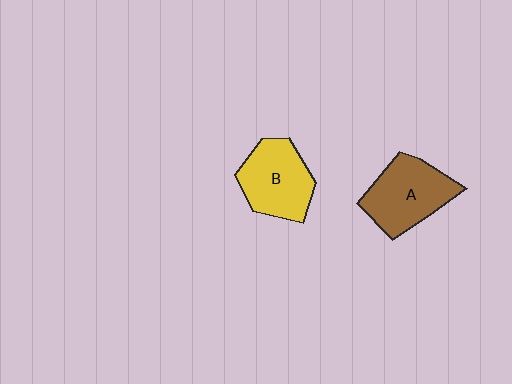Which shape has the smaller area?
Shape B (yellow).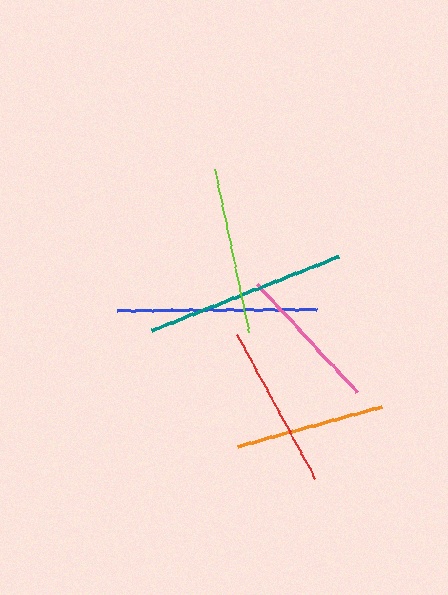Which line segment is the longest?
The teal line is the longest at approximately 201 pixels.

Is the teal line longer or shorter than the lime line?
The teal line is longer than the lime line.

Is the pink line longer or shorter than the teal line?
The teal line is longer than the pink line.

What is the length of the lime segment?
The lime segment is approximately 166 pixels long.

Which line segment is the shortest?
The pink line is the shortest at approximately 148 pixels.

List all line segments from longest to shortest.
From longest to shortest: teal, blue, lime, red, orange, pink.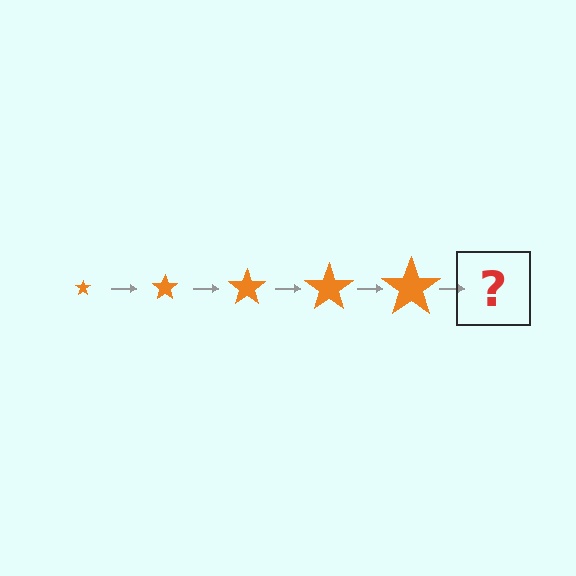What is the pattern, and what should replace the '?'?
The pattern is that the star gets progressively larger each step. The '?' should be an orange star, larger than the previous one.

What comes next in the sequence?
The next element should be an orange star, larger than the previous one.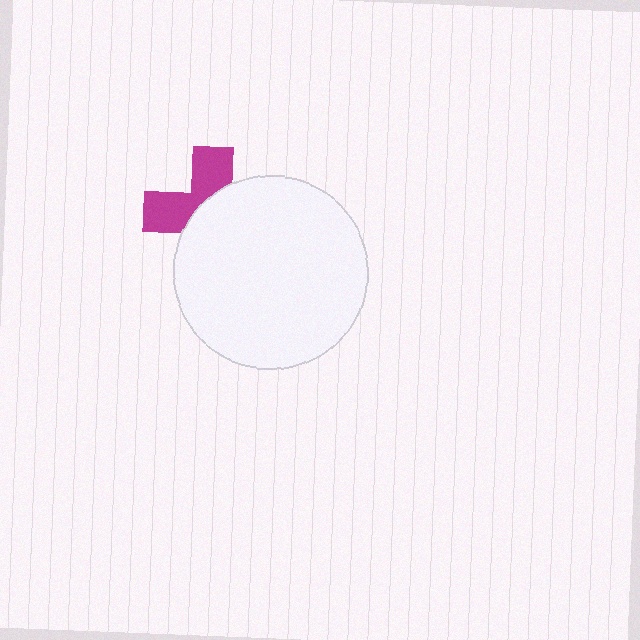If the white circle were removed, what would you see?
You would see the complete magenta cross.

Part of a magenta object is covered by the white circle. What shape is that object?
It is a cross.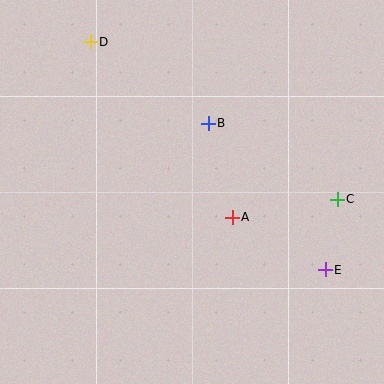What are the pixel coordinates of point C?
Point C is at (337, 199).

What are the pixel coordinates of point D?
Point D is at (90, 42).